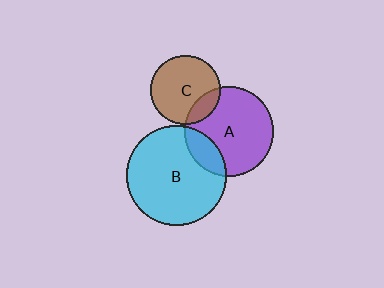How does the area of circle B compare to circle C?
Approximately 2.1 times.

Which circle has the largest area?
Circle B (cyan).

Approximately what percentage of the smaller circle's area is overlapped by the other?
Approximately 20%.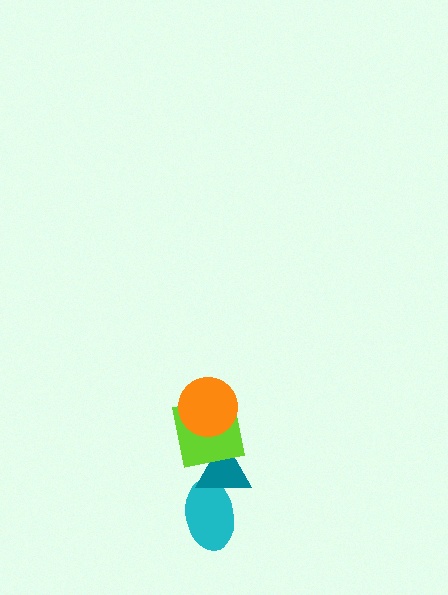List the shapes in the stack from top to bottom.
From top to bottom: the orange circle, the lime square, the teal triangle, the cyan ellipse.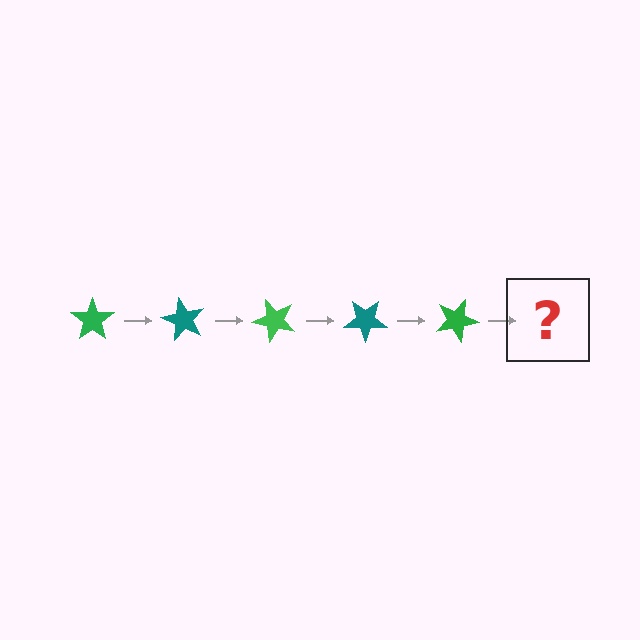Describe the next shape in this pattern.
It should be a teal star, rotated 300 degrees from the start.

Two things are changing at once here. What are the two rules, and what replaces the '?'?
The two rules are that it rotates 60 degrees each step and the color cycles through green and teal. The '?' should be a teal star, rotated 300 degrees from the start.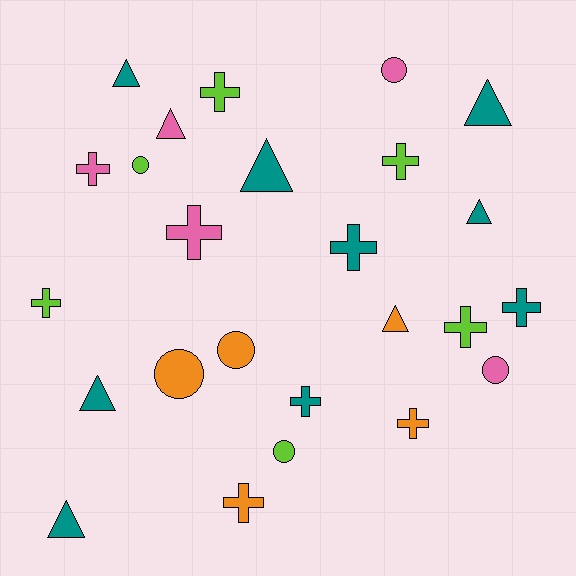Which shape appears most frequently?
Cross, with 11 objects.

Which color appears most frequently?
Teal, with 9 objects.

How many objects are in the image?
There are 25 objects.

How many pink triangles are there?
There is 1 pink triangle.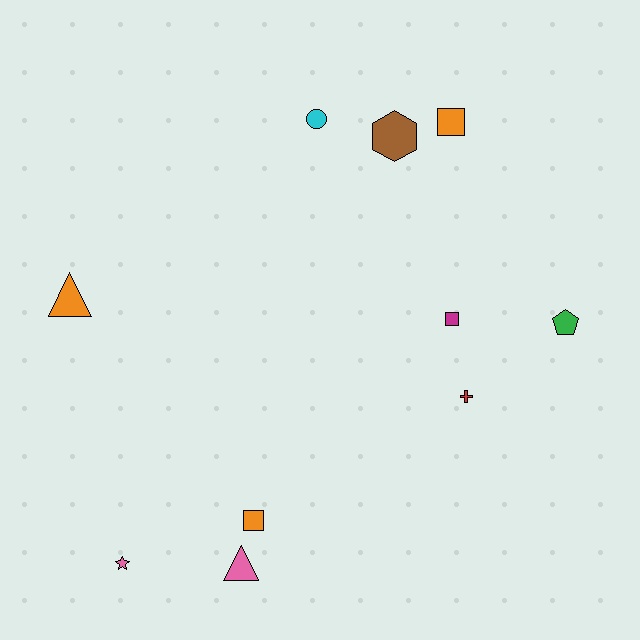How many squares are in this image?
There are 3 squares.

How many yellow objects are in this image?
There are no yellow objects.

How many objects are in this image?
There are 10 objects.